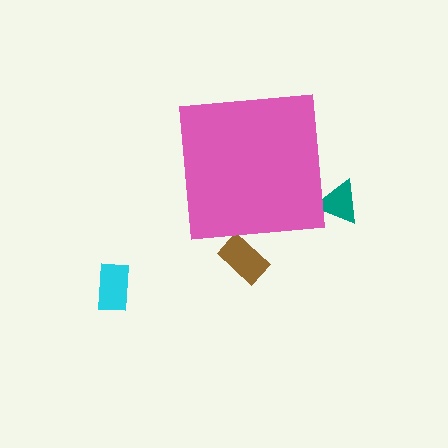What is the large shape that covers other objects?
A pink square.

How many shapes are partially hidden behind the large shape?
2 shapes are partially hidden.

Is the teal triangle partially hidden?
Yes, the teal triangle is partially hidden behind the pink square.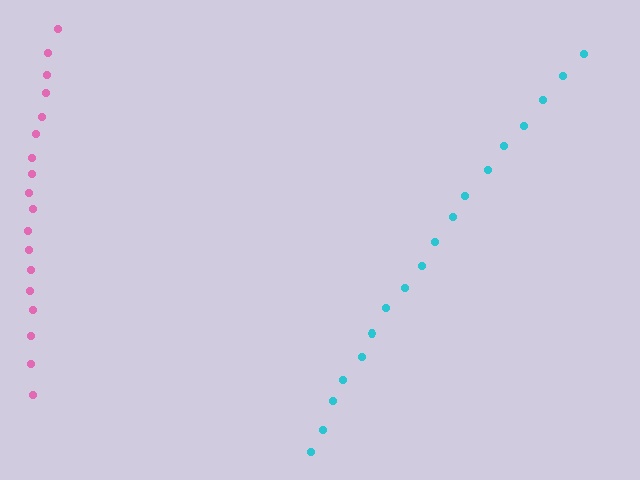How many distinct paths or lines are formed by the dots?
There are 2 distinct paths.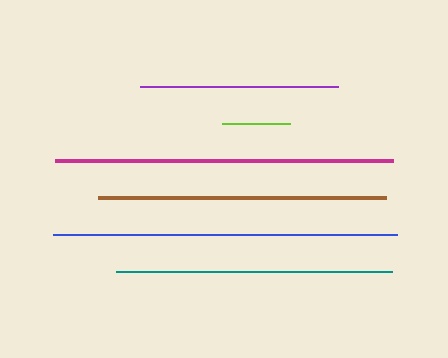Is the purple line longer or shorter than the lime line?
The purple line is longer than the lime line.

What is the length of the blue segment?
The blue segment is approximately 344 pixels long.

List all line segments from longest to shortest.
From longest to shortest: blue, magenta, brown, teal, purple, lime.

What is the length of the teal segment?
The teal segment is approximately 276 pixels long.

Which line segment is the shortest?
The lime line is the shortest at approximately 68 pixels.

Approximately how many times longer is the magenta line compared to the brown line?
The magenta line is approximately 1.2 times the length of the brown line.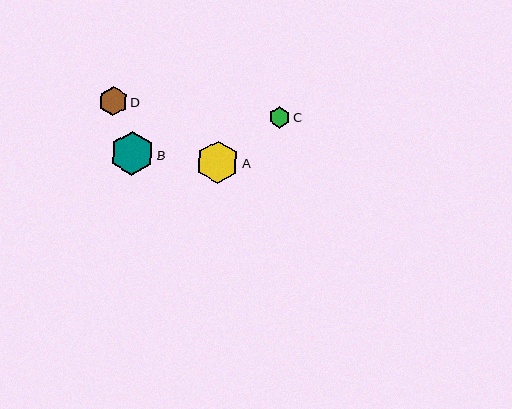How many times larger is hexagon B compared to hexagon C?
Hexagon B is approximately 2.0 times the size of hexagon C.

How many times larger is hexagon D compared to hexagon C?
Hexagon D is approximately 1.4 times the size of hexagon C.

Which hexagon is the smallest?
Hexagon C is the smallest with a size of approximately 21 pixels.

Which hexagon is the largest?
Hexagon B is the largest with a size of approximately 44 pixels.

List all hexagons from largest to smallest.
From largest to smallest: B, A, D, C.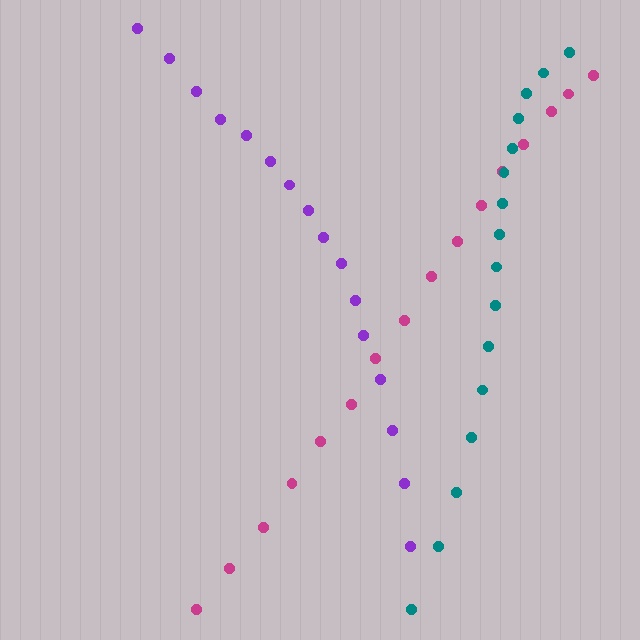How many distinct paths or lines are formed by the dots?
There are 3 distinct paths.